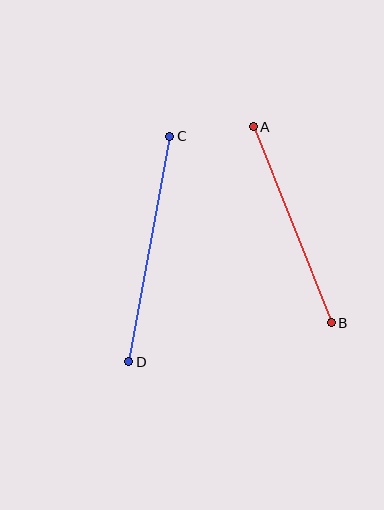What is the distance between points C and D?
The distance is approximately 229 pixels.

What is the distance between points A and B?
The distance is approximately 211 pixels.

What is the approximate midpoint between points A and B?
The midpoint is at approximately (292, 225) pixels.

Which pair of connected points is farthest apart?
Points C and D are farthest apart.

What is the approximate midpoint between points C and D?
The midpoint is at approximately (149, 249) pixels.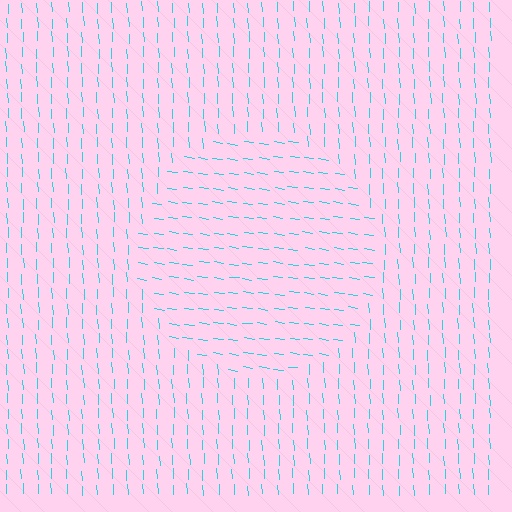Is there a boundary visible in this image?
Yes, there is a texture boundary formed by a change in line orientation.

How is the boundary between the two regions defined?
The boundary is defined purely by a change in line orientation (approximately 79 degrees difference). All lines are the same color and thickness.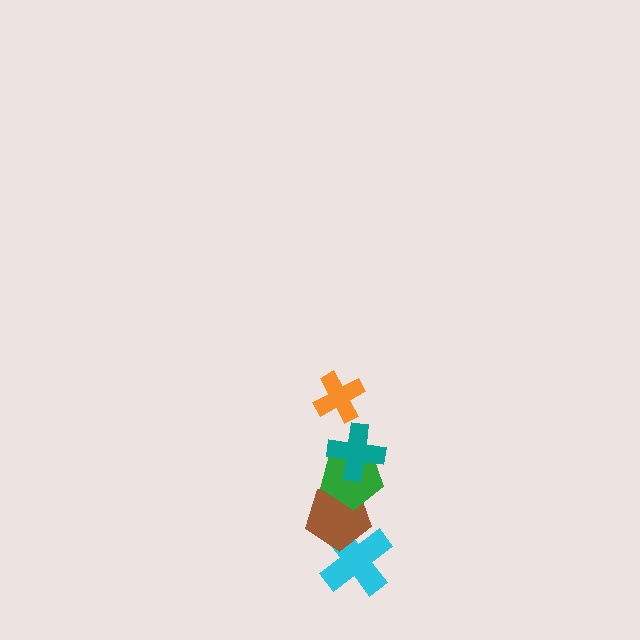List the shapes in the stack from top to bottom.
From top to bottom: the orange cross, the teal cross, the green pentagon, the brown pentagon, the cyan cross.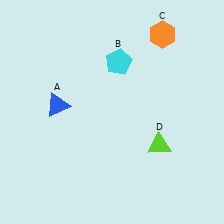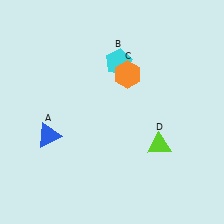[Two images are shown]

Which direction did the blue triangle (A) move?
The blue triangle (A) moved down.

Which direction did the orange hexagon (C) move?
The orange hexagon (C) moved down.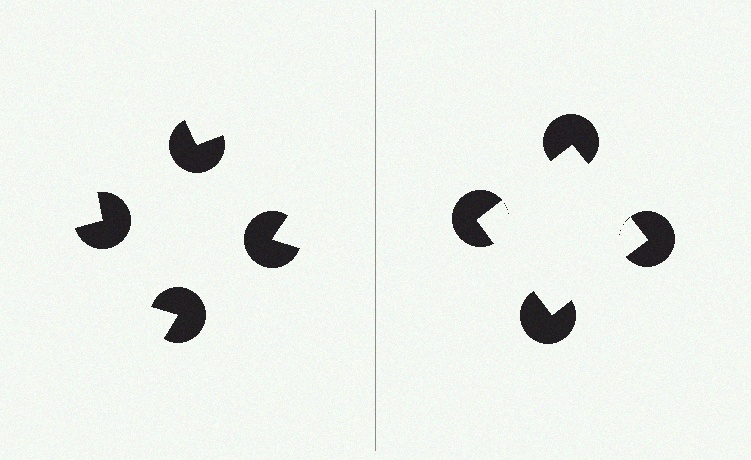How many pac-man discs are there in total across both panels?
8 — 4 on each side.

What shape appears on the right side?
An illusory square.